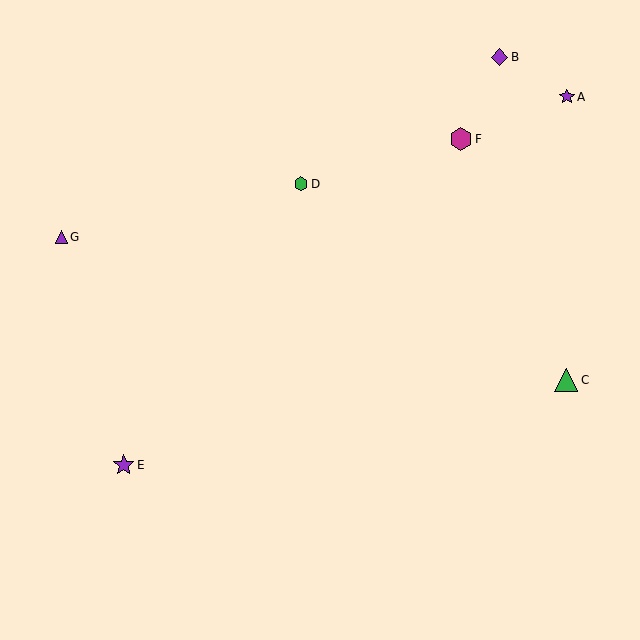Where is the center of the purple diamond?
The center of the purple diamond is at (500, 57).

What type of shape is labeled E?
Shape E is a purple star.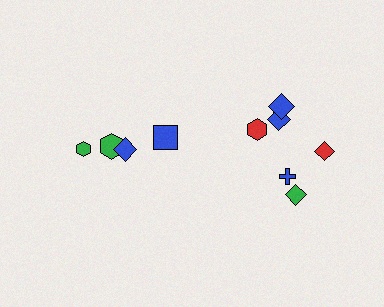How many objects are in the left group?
There are 4 objects.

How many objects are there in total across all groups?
There are 10 objects.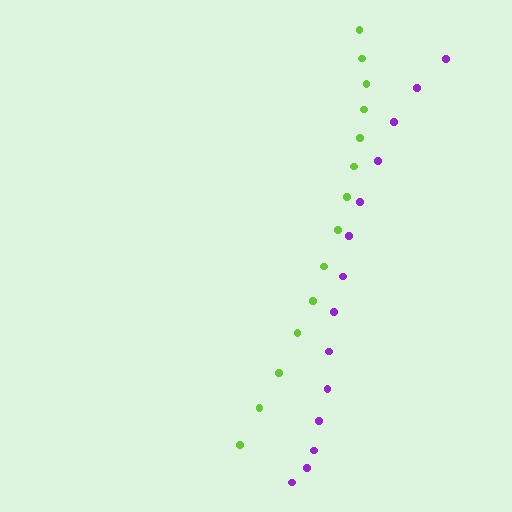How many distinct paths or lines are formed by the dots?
There are 2 distinct paths.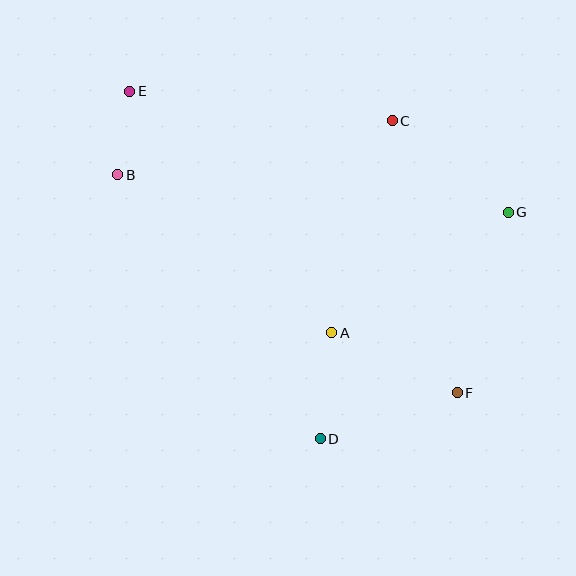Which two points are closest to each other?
Points B and E are closest to each other.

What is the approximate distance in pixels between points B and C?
The distance between B and C is approximately 280 pixels.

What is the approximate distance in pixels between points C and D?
The distance between C and D is approximately 327 pixels.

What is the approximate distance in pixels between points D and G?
The distance between D and G is approximately 295 pixels.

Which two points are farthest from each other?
Points E and F are farthest from each other.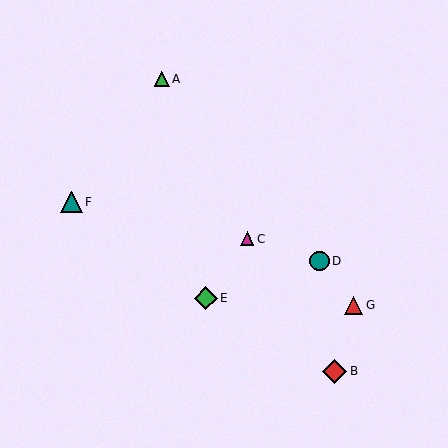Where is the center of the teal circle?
The center of the teal circle is at (320, 261).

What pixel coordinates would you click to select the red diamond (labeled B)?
Click at (334, 371) to select the red diamond B.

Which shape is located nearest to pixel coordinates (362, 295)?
The red triangle (labeled G) at (353, 305) is nearest to that location.